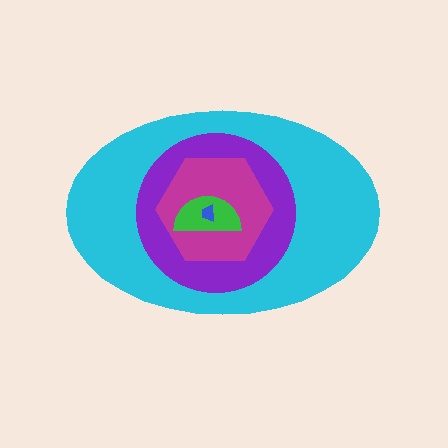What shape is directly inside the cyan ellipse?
The purple circle.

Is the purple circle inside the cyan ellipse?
Yes.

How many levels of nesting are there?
5.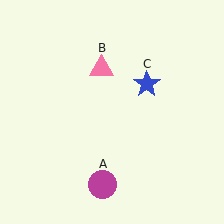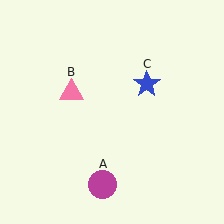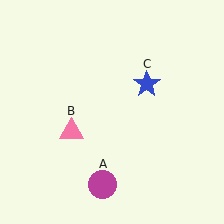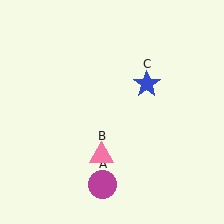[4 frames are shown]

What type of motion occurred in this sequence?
The pink triangle (object B) rotated counterclockwise around the center of the scene.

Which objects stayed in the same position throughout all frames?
Magenta circle (object A) and blue star (object C) remained stationary.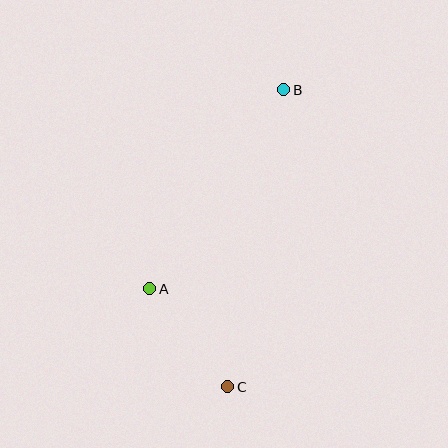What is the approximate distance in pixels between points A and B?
The distance between A and B is approximately 240 pixels.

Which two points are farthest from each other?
Points B and C are farthest from each other.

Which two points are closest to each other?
Points A and C are closest to each other.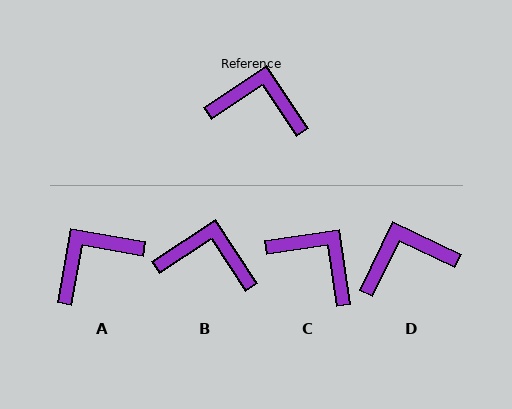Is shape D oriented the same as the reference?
No, it is off by about 31 degrees.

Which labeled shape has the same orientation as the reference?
B.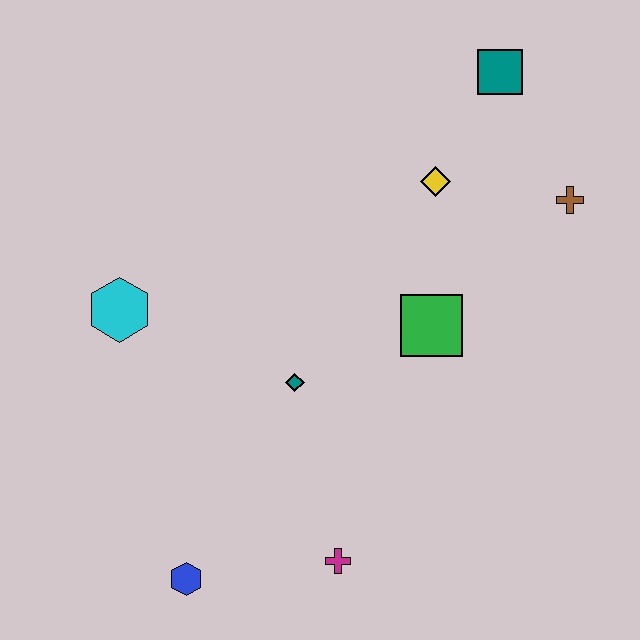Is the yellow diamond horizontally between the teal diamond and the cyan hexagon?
No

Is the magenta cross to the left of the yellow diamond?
Yes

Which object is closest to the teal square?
The yellow diamond is closest to the teal square.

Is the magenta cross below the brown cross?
Yes